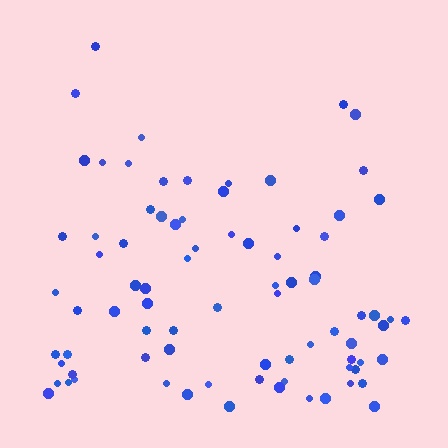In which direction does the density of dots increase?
From top to bottom, with the bottom side densest.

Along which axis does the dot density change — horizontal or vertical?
Vertical.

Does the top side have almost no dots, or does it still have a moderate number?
Still a moderate number, just noticeably fewer than the bottom.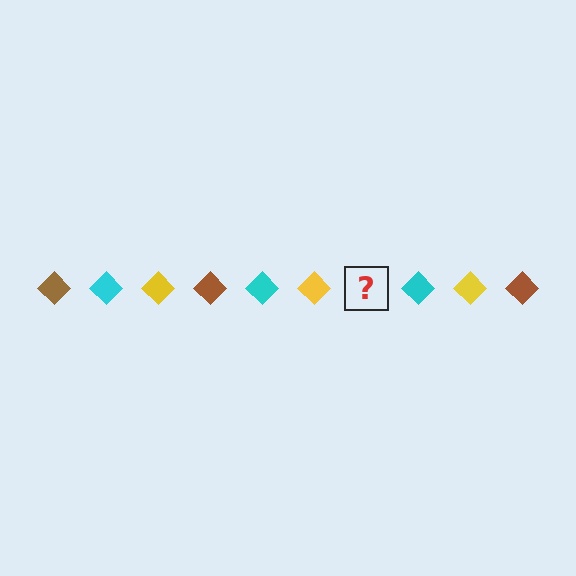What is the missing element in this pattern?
The missing element is a brown diamond.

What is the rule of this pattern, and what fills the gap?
The rule is that the pattern cycles through brown, cyan, yellow diamonds. The gap should be filled with a brown diamond.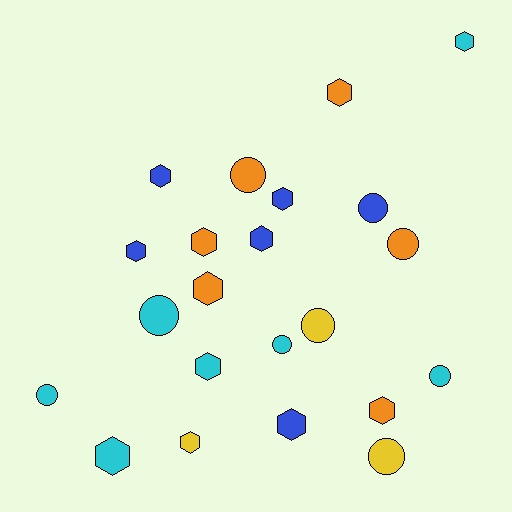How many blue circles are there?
There is 1 blue circle.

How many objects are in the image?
There are 22 objects.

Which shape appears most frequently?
Hexagon, with 13 objects.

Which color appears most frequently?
Cyan, with 7 objects.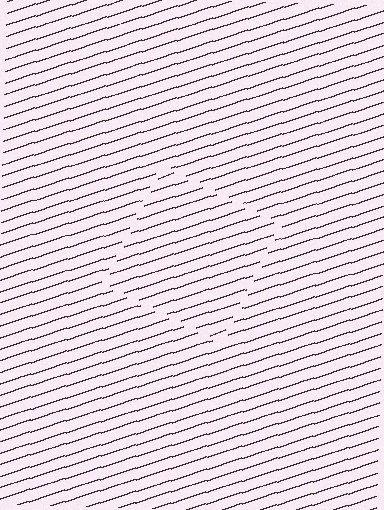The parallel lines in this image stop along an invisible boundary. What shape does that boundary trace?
An illusory square. The interior of the shape contains the same grating, shifted by half a period — the contour is defined by the phase discontinuity where line-ends from the inner and outer gratings abut.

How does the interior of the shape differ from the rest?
The interior of the shape contains the same grating, shifted by half a period — the contour is defined by the phase discontinuity where line-ends from the inner and outer gratings abut.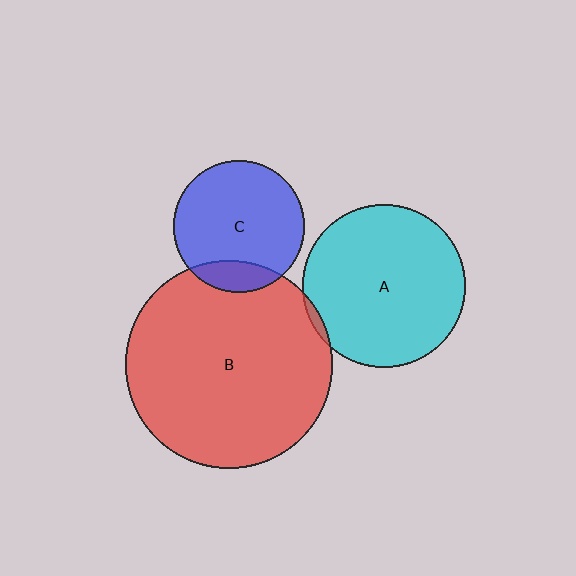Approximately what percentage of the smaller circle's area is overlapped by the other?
Approximately 5%.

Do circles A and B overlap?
Yes.